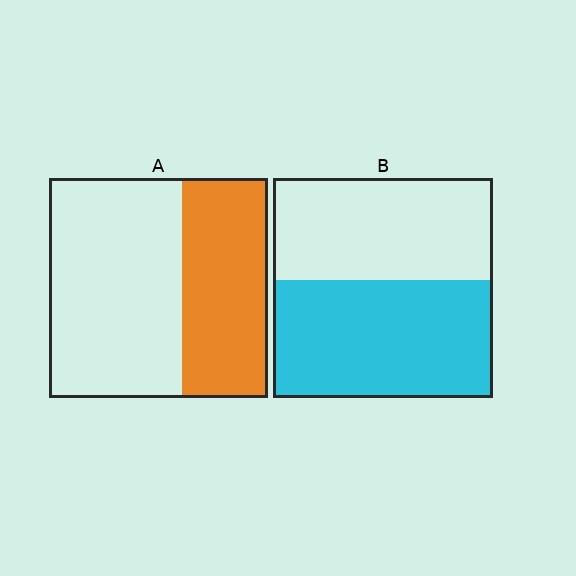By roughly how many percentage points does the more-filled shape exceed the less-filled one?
By roughly 15 percentage points (B over A).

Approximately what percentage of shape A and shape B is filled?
A is approximately 40% and B is approximately 55%.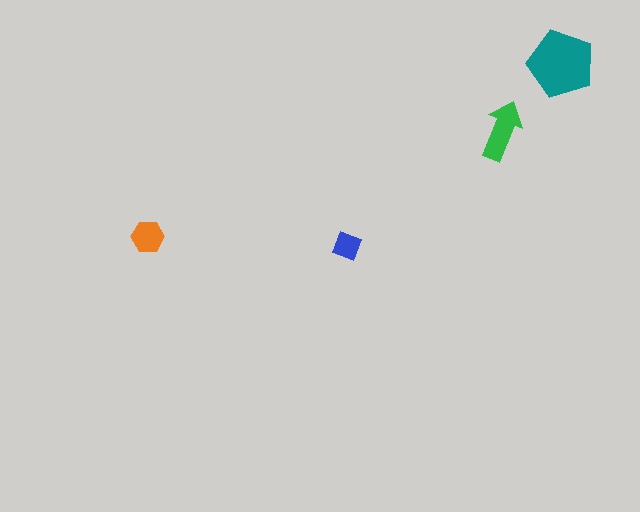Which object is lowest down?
The blue diamond is bottommost.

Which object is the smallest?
The blue diamond.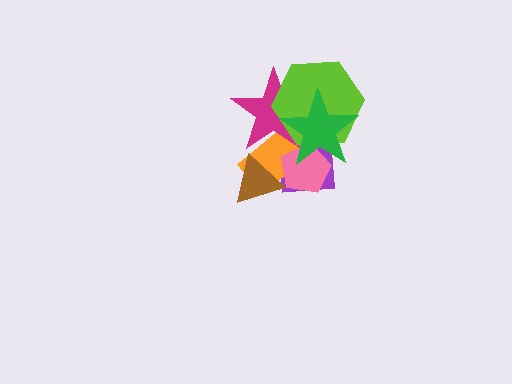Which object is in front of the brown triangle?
The pink pentagon is in front of the brown triangle.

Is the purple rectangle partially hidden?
Yes, it is partially covered by another shape.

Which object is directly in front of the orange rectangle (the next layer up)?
The brown triangle is directly in front of the orange rectangle.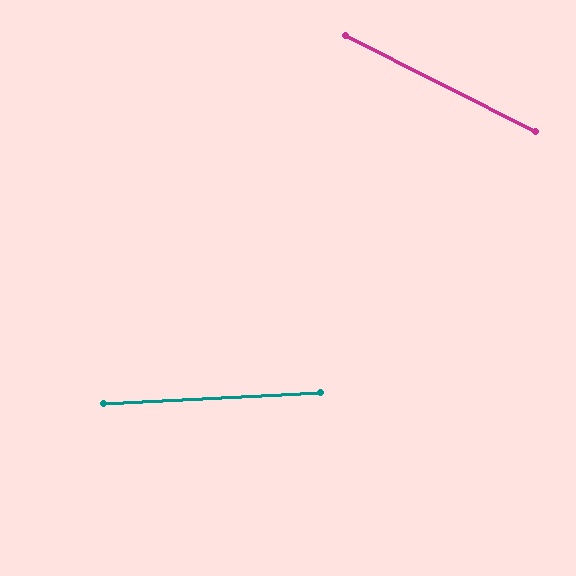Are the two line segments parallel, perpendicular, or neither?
Neither parallel nor perpendicular — they differ by about 30°.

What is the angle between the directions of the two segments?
Approximately 30 degrees.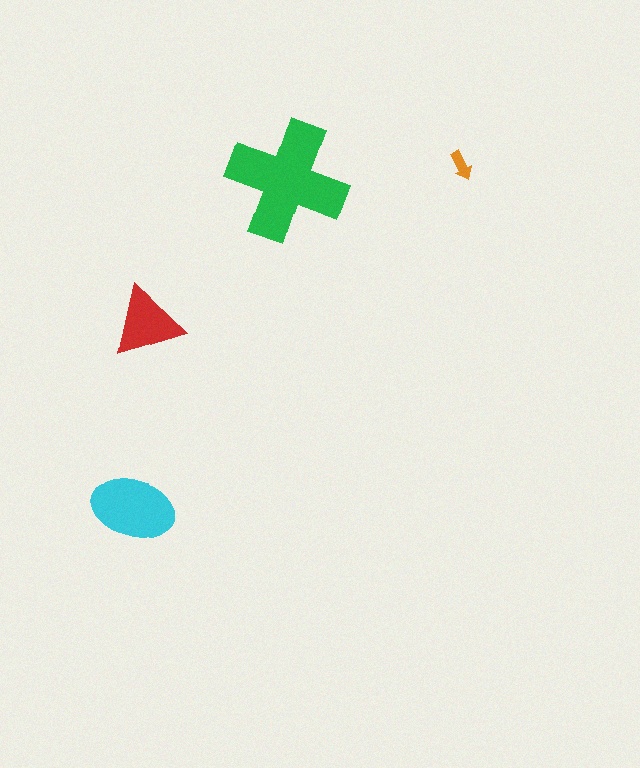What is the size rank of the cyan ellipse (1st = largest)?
2nd.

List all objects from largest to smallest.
The green cross, the cyan ellipse, the red triangle, the orange arrow.